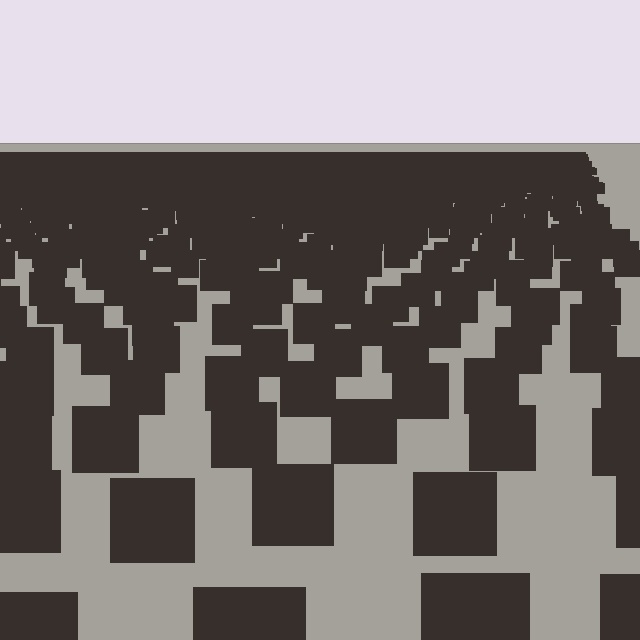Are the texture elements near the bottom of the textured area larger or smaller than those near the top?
Larger. Near the bottom, elements are closer to the viewer and appear at a bigger on-screen size.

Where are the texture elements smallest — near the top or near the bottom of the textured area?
Near the top.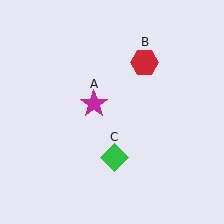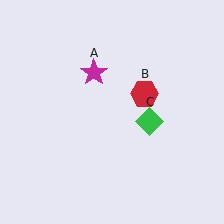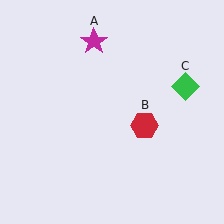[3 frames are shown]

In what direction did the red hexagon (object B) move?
The red hexagon (object B) moved down.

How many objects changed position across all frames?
3 objects changed position: magenta star (object A), red hexagon (object B), green diamond (object C).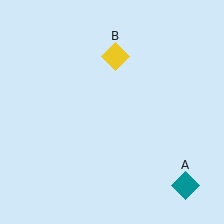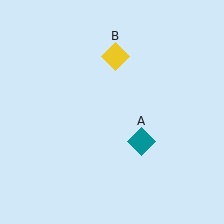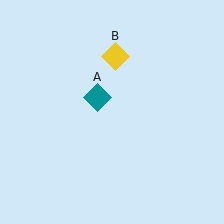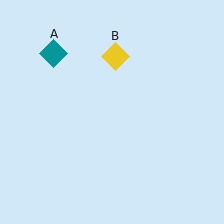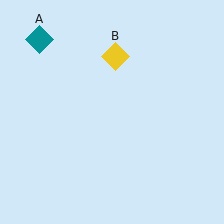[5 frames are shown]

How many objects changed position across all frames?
1 object changed position: teal diamond (object A).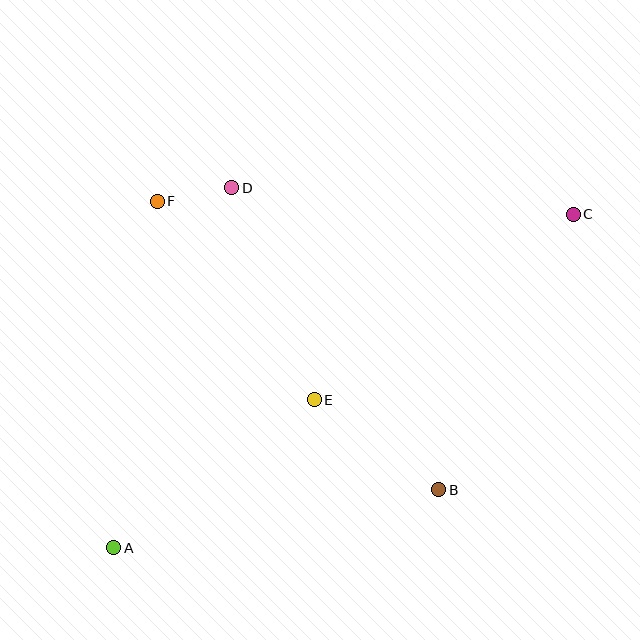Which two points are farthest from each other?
Points A and C are farthest from each other.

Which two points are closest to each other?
Points D and F are closest to each other.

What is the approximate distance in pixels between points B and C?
The distance between B and C is approximately 307 pixels.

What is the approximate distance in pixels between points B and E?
The distance between B and E is approximately 154 pixels.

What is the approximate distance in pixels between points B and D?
The distance between B and D is approximately 366 pixels.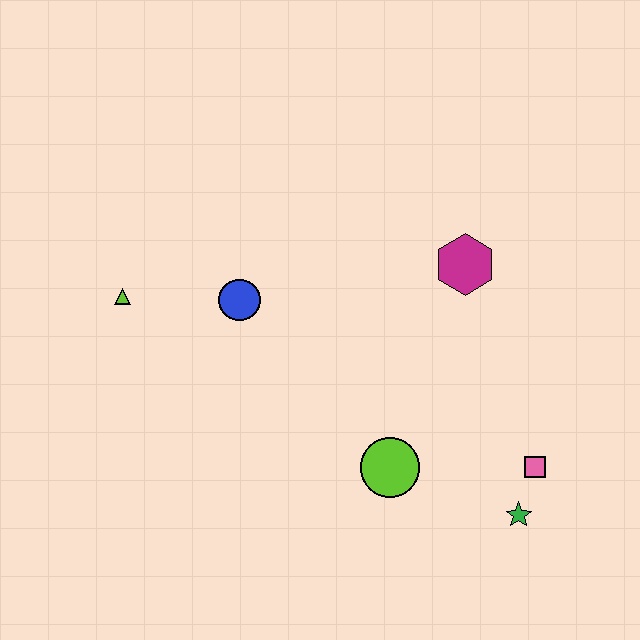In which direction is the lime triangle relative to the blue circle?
The lime triangle is to the left of the blue circle.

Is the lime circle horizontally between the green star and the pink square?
No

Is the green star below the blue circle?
Yes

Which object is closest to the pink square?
The green star is closest to the pink square.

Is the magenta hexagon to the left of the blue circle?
No